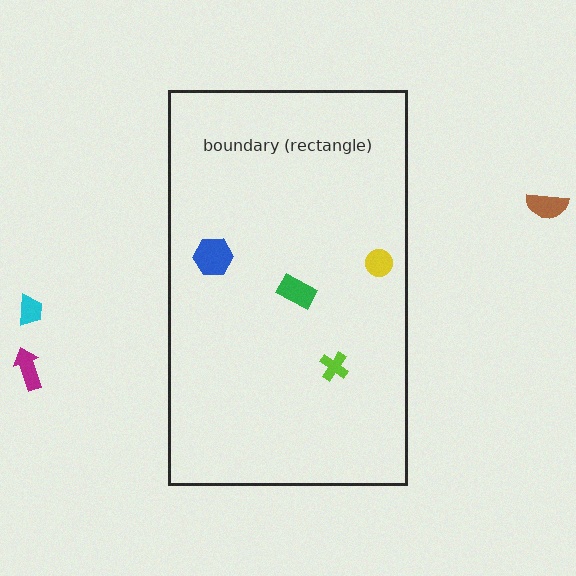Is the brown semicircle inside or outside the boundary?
Outside.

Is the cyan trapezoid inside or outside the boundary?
Outside.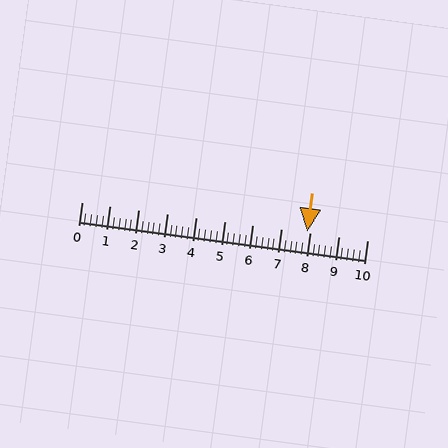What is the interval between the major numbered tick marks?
The major tick marks are spaced 1 units apart.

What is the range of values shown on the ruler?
The ruler shows values from 0 to 10.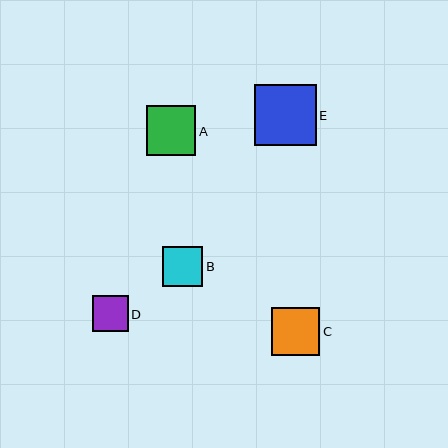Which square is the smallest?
Square D is the smallest with a size of approximately 35 pixels.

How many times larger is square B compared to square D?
Square B is approximately 1.2 times the size of square D.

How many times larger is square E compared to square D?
Square E is approximately 1.7 times the size of square D.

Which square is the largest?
Square E is the largest with a size of approximately 61 pixels.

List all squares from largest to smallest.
From largest to smallest: E, A, C, B, D.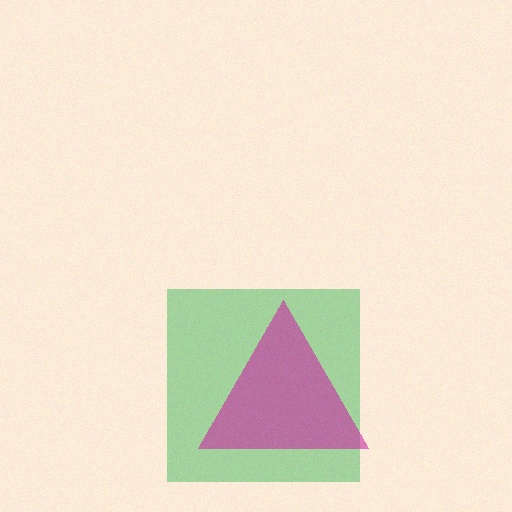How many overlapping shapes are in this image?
There are 2 overlapping shapes in the image.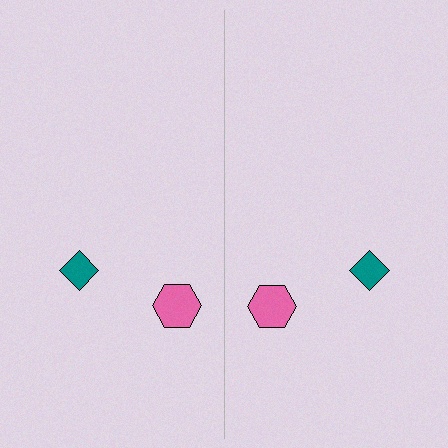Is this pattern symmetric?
Yes, this pattern has bilateral (reflection) symmetry.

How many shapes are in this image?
There are 4 shapes in this image.